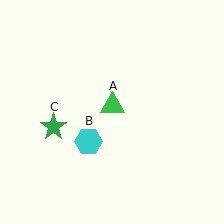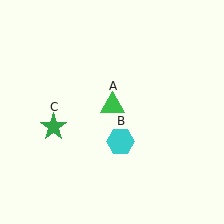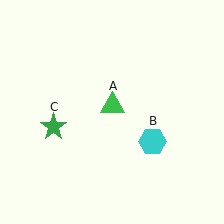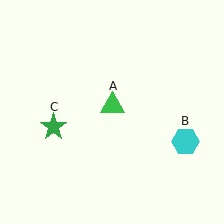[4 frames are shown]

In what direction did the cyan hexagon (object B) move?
The cyan hexagon (object B) moved right.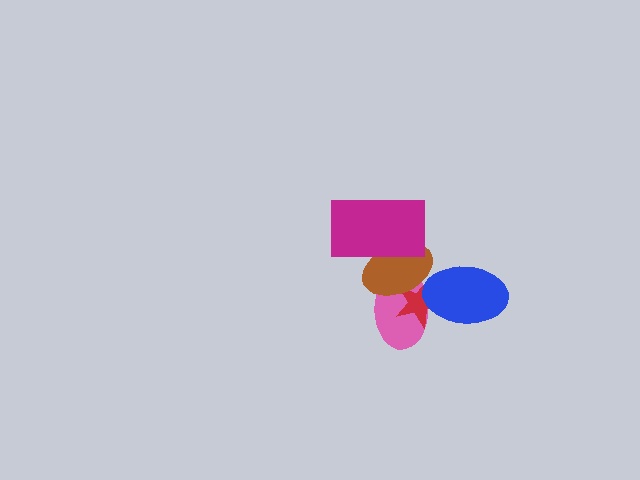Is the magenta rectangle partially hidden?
No, no other shape covers it.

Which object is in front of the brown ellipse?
The magenta rectangle is in front of the brown ellipse.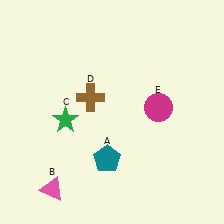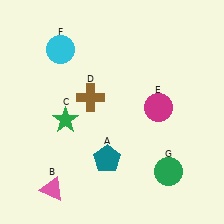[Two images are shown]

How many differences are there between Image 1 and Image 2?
There are 2 differences between the two images.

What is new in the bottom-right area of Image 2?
A green circle (G) was added in the bottom-right area of Image 2.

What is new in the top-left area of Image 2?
A cyan circle (F) was added in the top-left area of Image 2.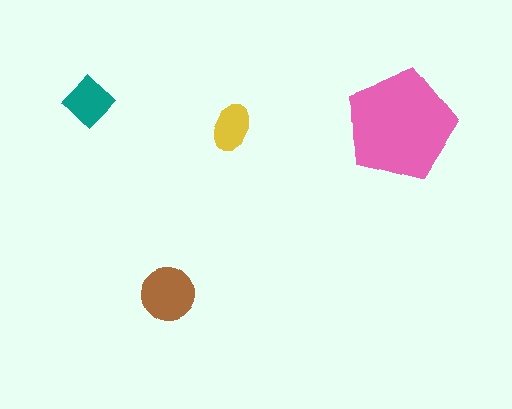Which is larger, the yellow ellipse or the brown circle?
The brown circle.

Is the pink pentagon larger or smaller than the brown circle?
Larger.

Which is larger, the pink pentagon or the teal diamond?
The pink pentagon.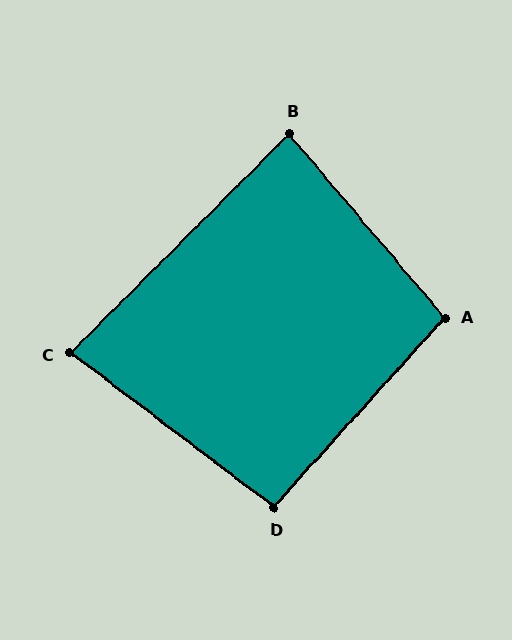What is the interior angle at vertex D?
Approximately 95 degrees (approximately right).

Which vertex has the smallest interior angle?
C, at approximately 82 degrees.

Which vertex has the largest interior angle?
A, at approximately 98 degrees.